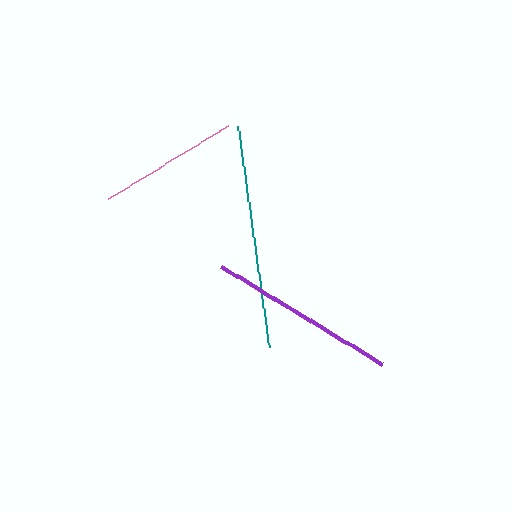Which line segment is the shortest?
The pink line is the shortest at approximately 141 pixels.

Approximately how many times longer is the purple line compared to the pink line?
The purple line is approximately 1.3 times the length of the pink line.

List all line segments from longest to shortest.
From longest to shortest: teal, purple, pink.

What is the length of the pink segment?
The pink segment is approximately 141 pixels long.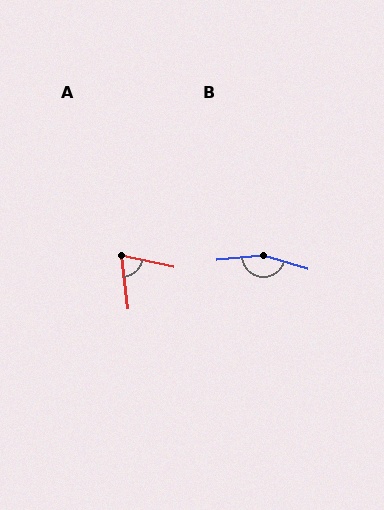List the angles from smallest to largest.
A (70°), B (157°).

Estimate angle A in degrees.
Approximately 70 degrees.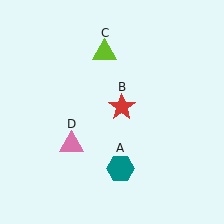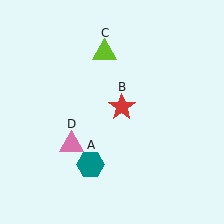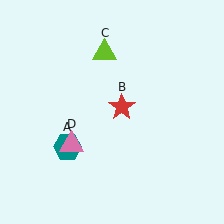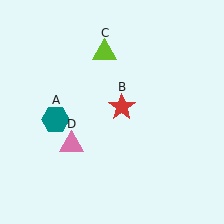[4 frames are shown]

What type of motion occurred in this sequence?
The teal hexagon (object A) rotated clockwise around the center of the scene.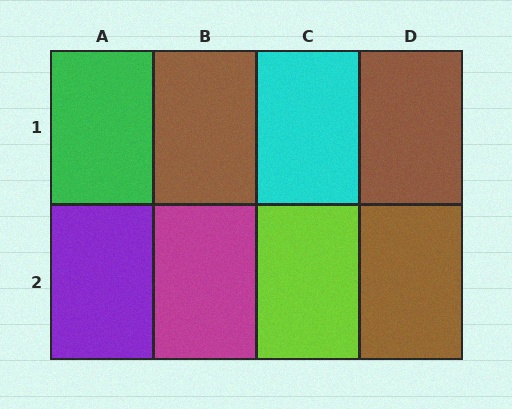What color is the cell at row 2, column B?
Magenta.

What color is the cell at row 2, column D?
Brown.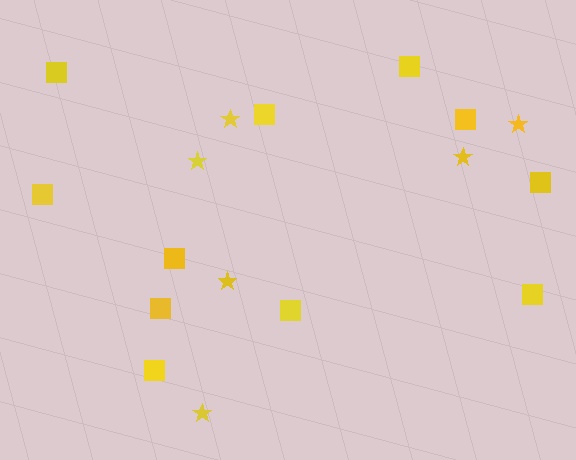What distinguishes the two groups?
There are 2 groups: one group of squares (11) and one group of stars (6).